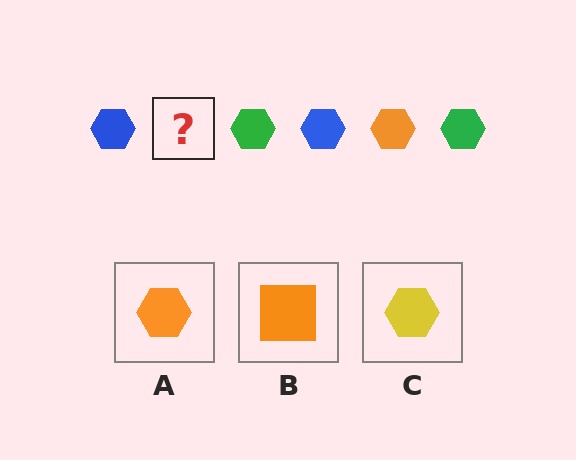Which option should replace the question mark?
Option A.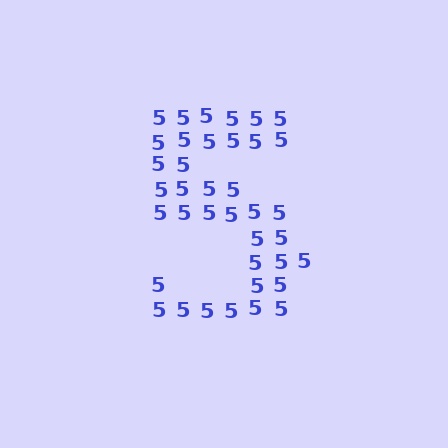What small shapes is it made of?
It is made of small digit 5's.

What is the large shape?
The large shape is the digit 5.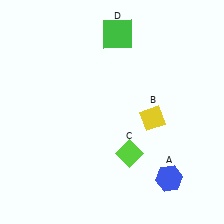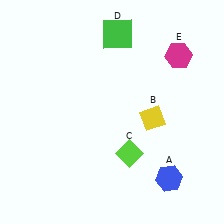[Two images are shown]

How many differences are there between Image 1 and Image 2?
There is 1 difference between the two images.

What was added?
A magenta hexagon (E) was added in Image 2.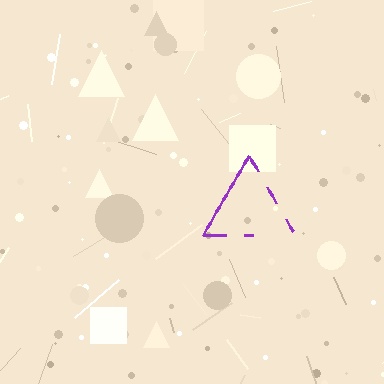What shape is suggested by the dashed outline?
The dashed outline suggests a triangle.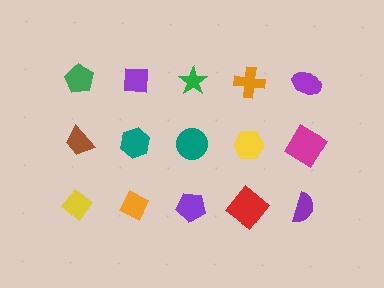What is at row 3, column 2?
An orange diamond.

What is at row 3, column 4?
A red diamond.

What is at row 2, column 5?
A magenta diamond.